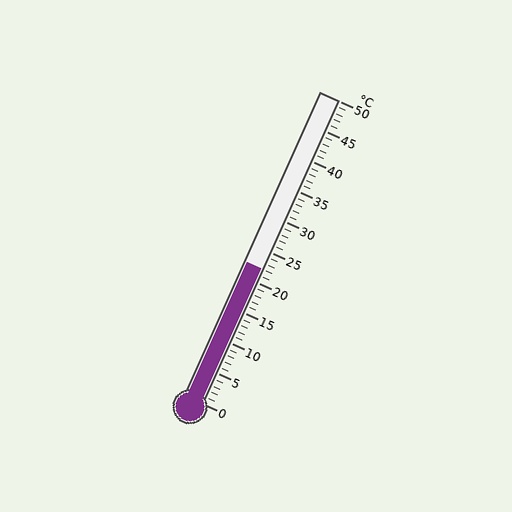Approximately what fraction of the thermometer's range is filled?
The thermometer is filled to approximately 45% of its range.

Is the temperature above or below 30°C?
The temperature is below 30°C.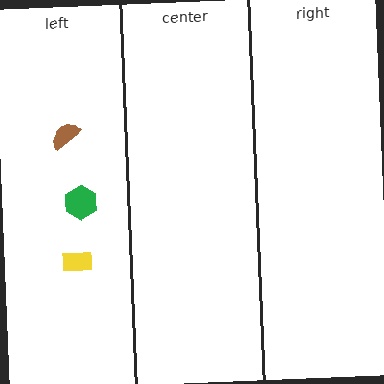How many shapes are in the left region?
3.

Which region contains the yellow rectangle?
The left region.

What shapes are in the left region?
The green hexagon, the yellow rectangle, the brown semicircle.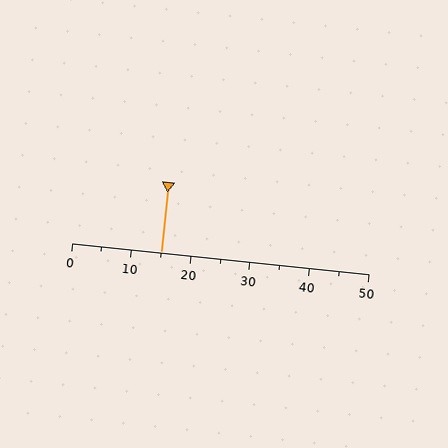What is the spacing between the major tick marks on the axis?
The major ticks are spaced 10 apart.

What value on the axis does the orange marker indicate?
The marker indicates approximately 15.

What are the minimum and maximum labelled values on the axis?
The axis runs from 0 to 50.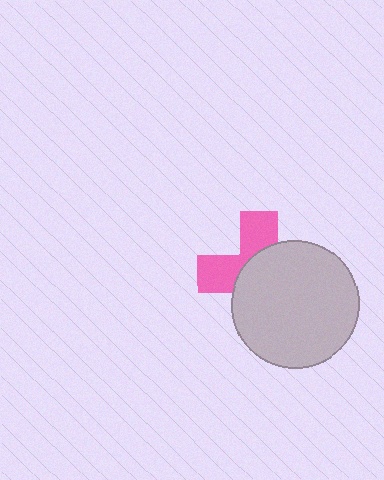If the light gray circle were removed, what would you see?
You would see the complete pink cross.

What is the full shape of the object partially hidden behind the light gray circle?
The partially hidden object is a pink cross.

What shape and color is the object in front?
The object in front is a light gray circle.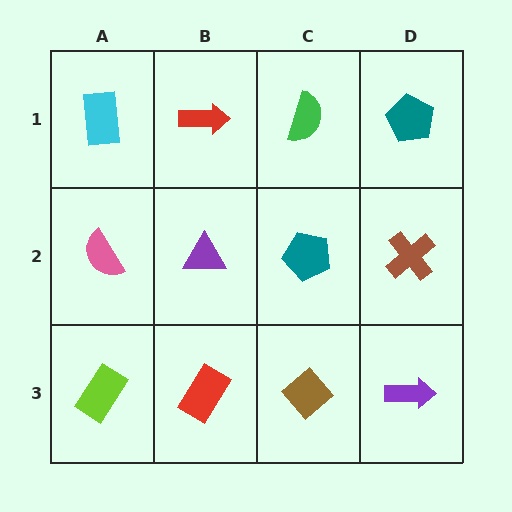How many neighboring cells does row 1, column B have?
3.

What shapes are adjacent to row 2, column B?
A red arrow (row 1, column B), a red rectangle (row 3, column B), a pink semicircle (row 2, column A), a teal pentagon (row 2, column C).